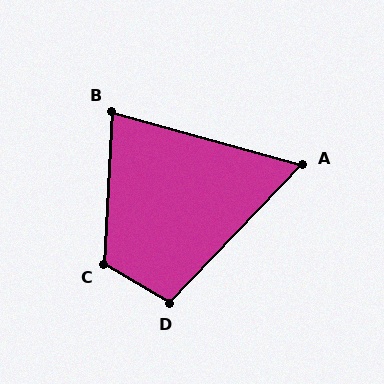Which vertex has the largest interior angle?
C, at approximately 118 degrees.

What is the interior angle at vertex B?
Approximately 77 degrees (acute).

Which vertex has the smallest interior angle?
A, at approximately 62 degrees.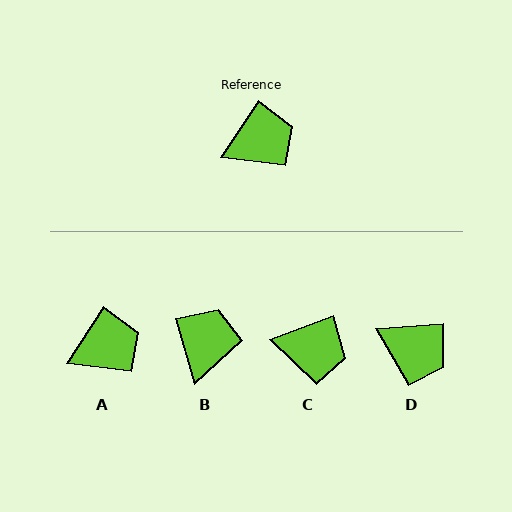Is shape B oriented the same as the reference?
No, it is off by about 50 degrees.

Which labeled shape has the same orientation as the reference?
A.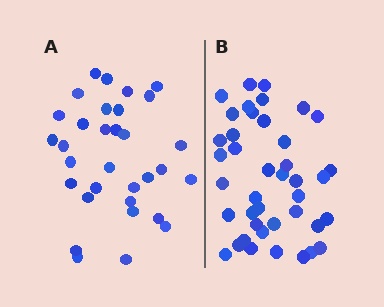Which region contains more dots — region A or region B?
Region B (the right region) has more dots.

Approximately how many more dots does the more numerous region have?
Region B has roughly 8 or so more dots than region A.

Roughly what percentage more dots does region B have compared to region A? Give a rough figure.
About 30% more.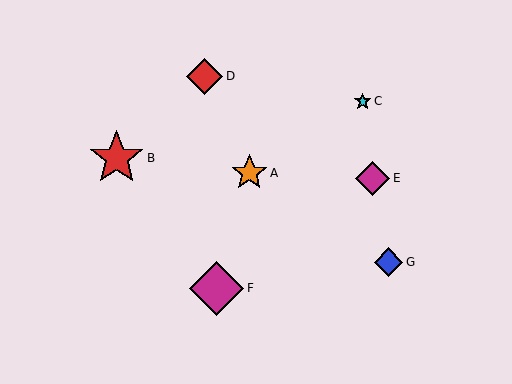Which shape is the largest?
The red star (labeled B) is the largest.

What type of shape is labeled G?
Shape G is a blue diamond.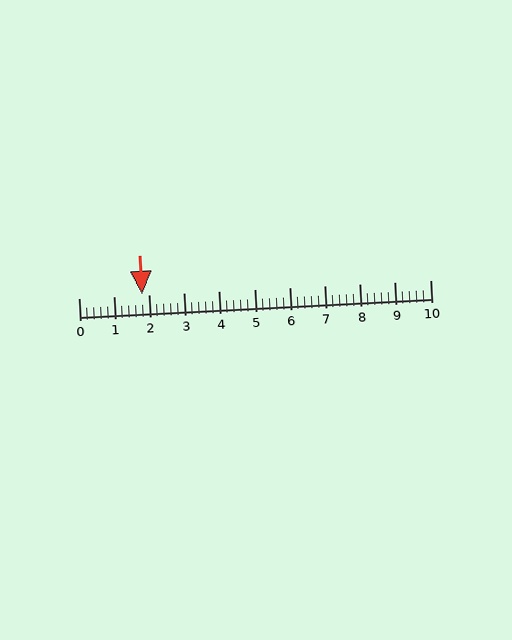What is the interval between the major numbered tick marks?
The major tick marks are spaced 1 units apart.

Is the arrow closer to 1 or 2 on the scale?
The arrow is closer to 2.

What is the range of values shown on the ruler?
The ruler shows values from 0 to 10.